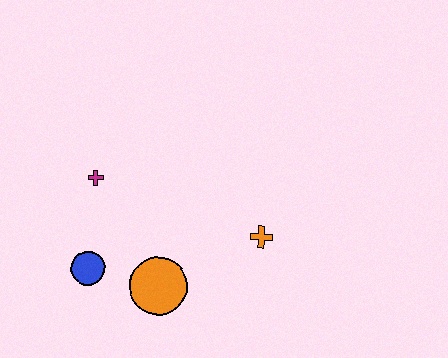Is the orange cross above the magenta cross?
No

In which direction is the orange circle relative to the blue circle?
The orange circle is to the right of the blue circle.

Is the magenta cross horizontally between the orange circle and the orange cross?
No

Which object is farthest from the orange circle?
The magenta cross is farthest from the orange circle.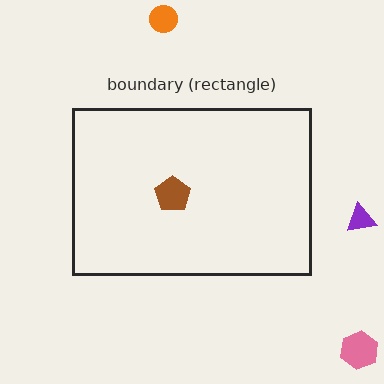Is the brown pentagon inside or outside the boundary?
Inside.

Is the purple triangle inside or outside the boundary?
Outside.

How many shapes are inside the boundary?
1 inside, 3 outside.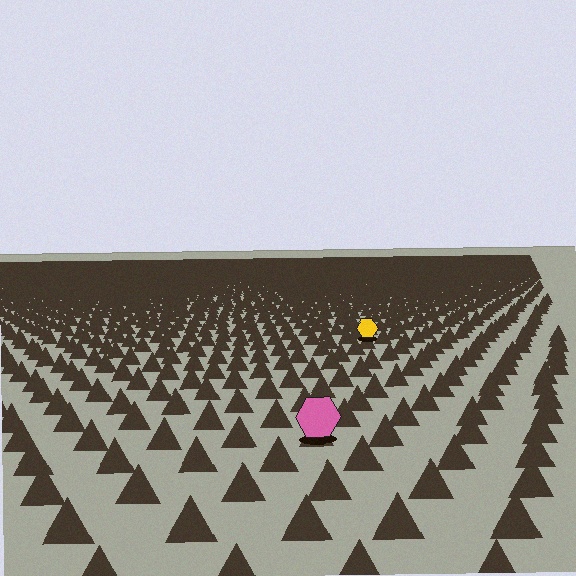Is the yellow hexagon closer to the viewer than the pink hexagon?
No. The pink hexagon is closer — you can tell from the texture gradient: the ground texture is coarser near it.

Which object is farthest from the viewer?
The yellow hexagon is farthest from the viewer. It appears smaller and the ground texture around it is denser.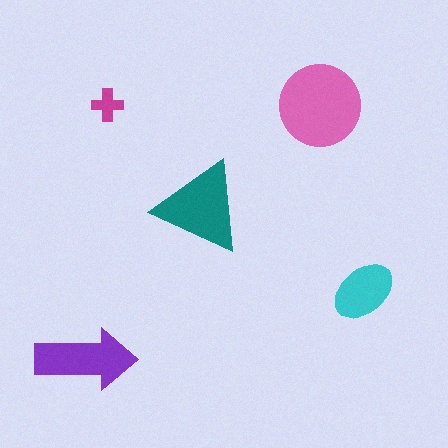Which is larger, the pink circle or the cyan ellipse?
The pink circle.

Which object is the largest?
The pink circle.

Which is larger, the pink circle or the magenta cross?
The pink circle.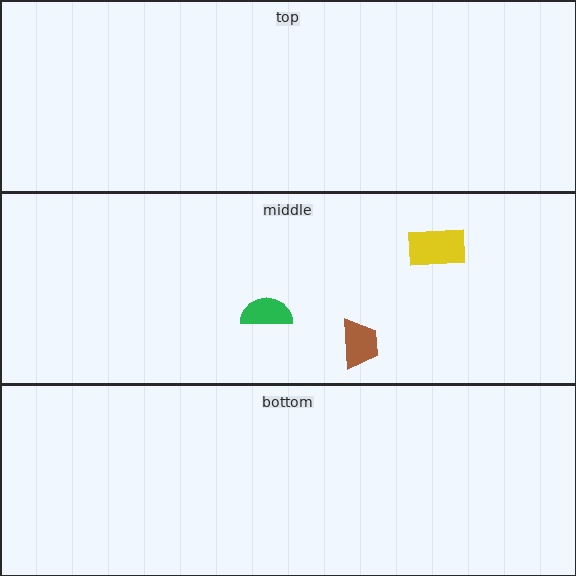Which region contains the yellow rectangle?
The middle region.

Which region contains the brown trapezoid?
The middle region.